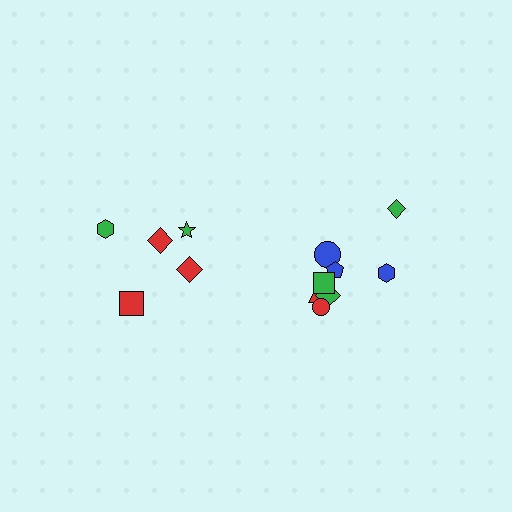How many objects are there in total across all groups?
There are 13 objects.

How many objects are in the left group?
There are 5 objects.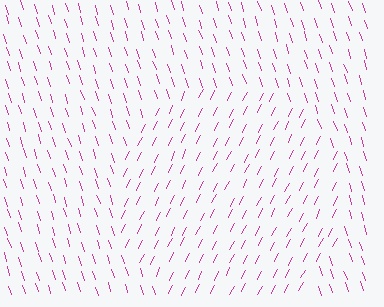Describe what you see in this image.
The image is filled with small magenta line segments. A circle region in the image has lines oriented differently from the surrounding lines, creating a visible texture boundary.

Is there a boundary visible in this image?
Yes, there is a texture boundary formed by a change in line orientation.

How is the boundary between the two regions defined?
The boundary is defined purely by a change in line orientation (approximately 45 degrees difference). All lines are the same color and thickness.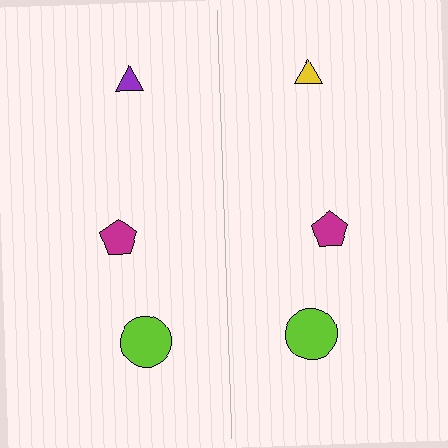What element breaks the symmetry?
The yellow triangle on the right side breaks the symmetry — its mirror counterpart is purple.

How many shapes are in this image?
There are 6 shapes in this image.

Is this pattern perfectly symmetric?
No, the pattern is not perfectly symmetric. The yellow triangle on the right side breaks the symmetry — its mirror counterpart is purple.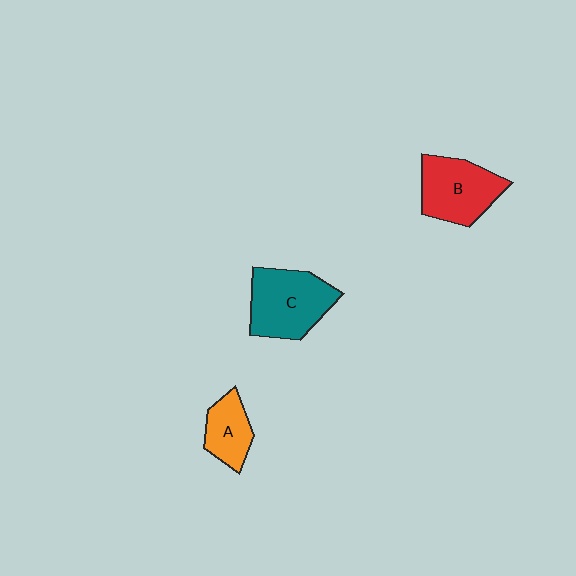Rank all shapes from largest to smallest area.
From largest to smallest: C (teal), B (red), A (orange).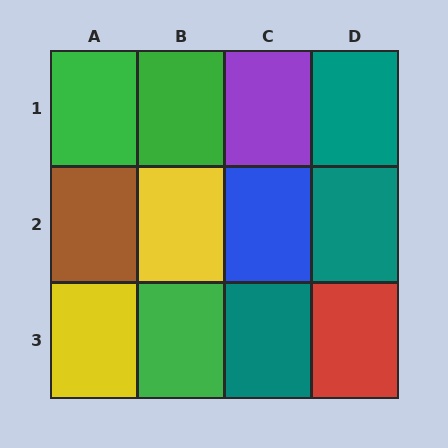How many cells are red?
1 cell is red.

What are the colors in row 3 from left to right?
Yellow, green, teal, red.